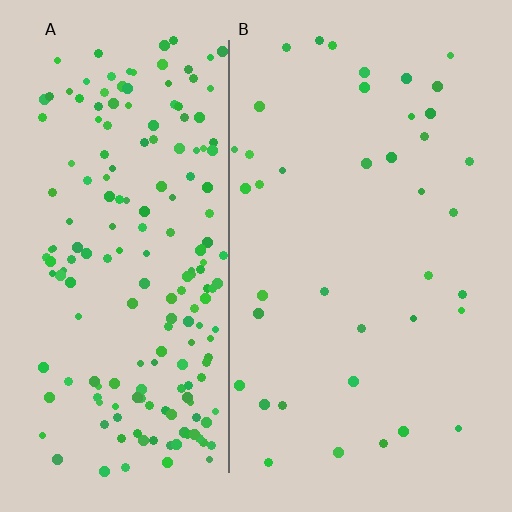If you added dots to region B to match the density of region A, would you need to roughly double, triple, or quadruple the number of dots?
Approximately quadruple.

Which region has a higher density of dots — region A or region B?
A (the left).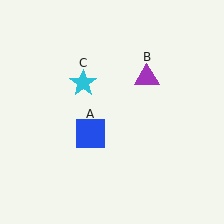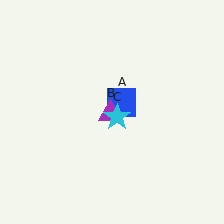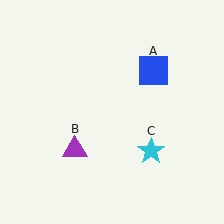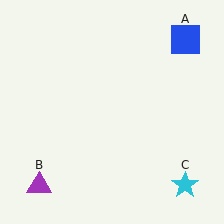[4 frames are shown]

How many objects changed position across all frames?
3 objects changed position: blue square (object A), purple triangle (object B), cyan star (object C).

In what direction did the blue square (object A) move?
The blue square (object A) moved up and to the right.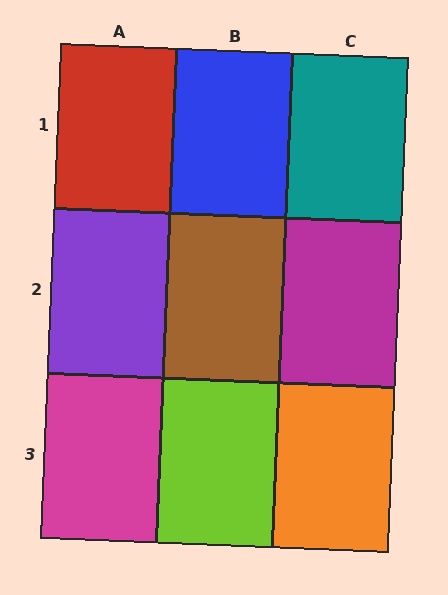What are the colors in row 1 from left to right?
Red, blue, teal.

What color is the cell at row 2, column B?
Brown.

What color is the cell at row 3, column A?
Magenta.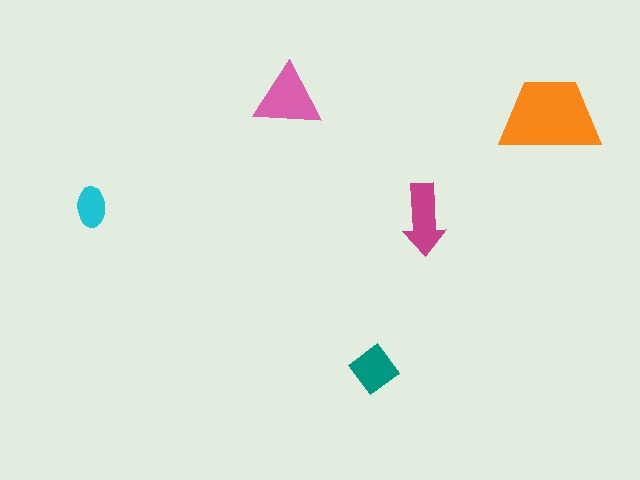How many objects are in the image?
There are 5 objects in the image.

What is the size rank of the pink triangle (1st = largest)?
2nd.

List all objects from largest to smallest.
The orange trapezoid, the pink triangle, the magenta arrow, the teal diamond, the cyan ellipse.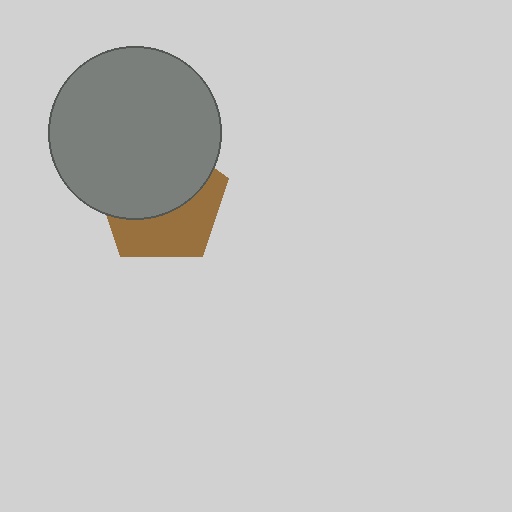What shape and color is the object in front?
The object in front is a gray circle.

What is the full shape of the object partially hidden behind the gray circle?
The partially hidden object is a brown pentagon.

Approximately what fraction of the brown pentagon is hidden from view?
Roughly 57% of the brown pentagon is hidden behind the gray circle.